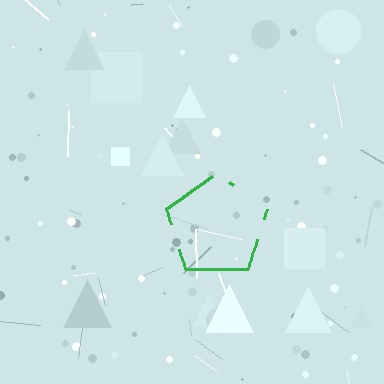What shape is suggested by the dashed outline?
The dashed outline suggests a pentagon.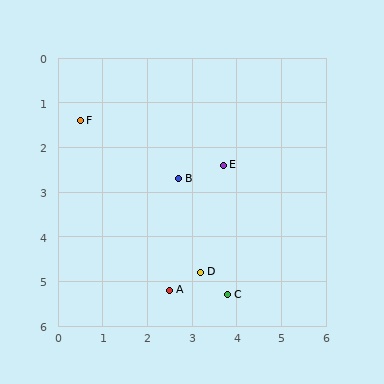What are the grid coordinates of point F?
Point F is at approximately (0.5, 1.4).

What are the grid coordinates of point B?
Point B is at approximately (2.7, 2.7).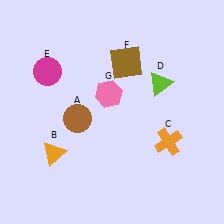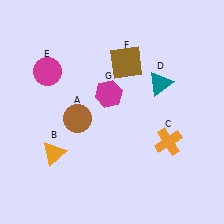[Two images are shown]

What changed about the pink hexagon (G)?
In Image 1, G is pink. In Image 2, it changed to magenta.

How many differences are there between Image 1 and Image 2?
There are 2 differences between the two images.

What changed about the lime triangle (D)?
In Image 1, D is lime. In Image 2, it changed to teal.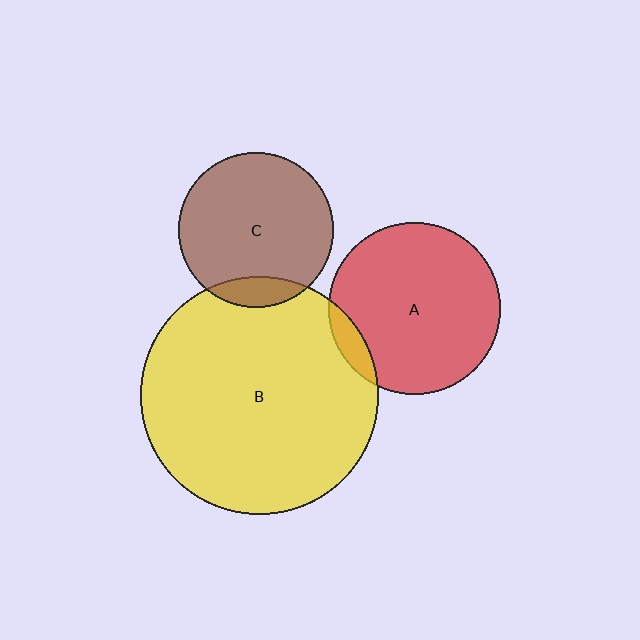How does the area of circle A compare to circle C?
Approximately 1.2 times.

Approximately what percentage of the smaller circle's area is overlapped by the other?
Approximately 10%.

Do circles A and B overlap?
Yes.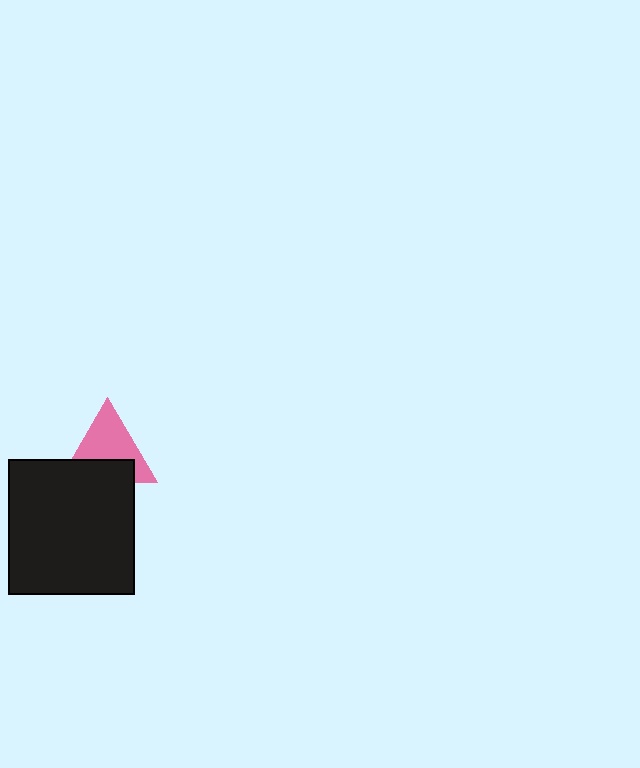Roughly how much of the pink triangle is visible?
About half of it is visible (roughly 61%).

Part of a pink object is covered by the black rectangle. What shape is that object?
It is a triangle.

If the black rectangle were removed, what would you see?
You would see the complete pink triangle.